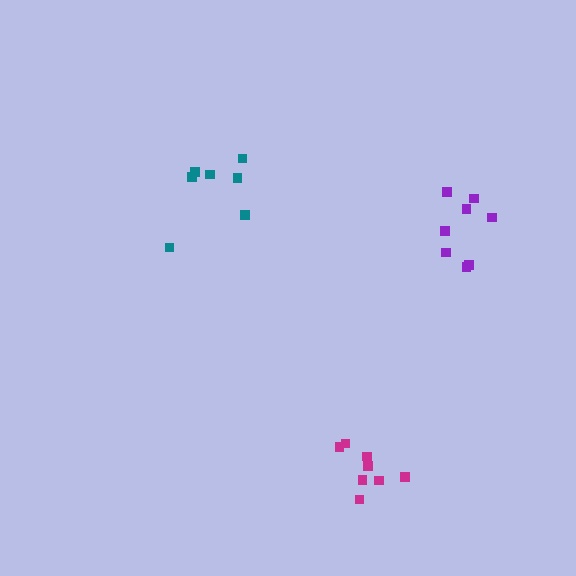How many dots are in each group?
Group 1: 7 dots, Group 2: 8 dots, Group 3: 8 dots (23 total).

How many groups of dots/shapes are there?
There are 3 groups.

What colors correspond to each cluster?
The clusters are colored: teal, purple, magenta.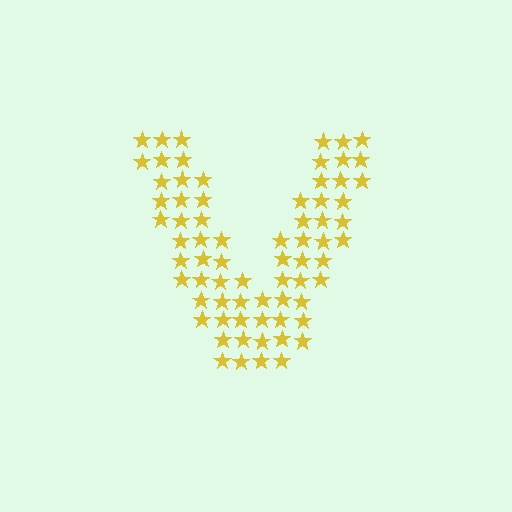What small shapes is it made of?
It is made of small stars.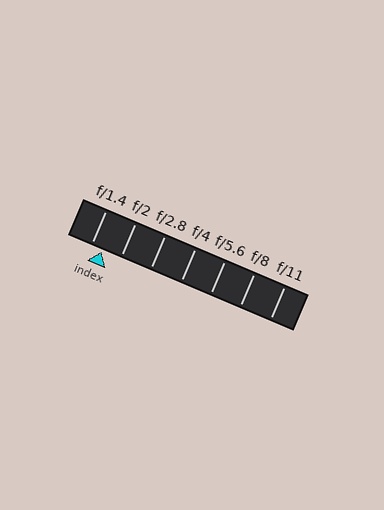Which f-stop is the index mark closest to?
The index mark is closest to f/1.4.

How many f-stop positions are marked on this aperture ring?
There are 7 f-stop positions marked.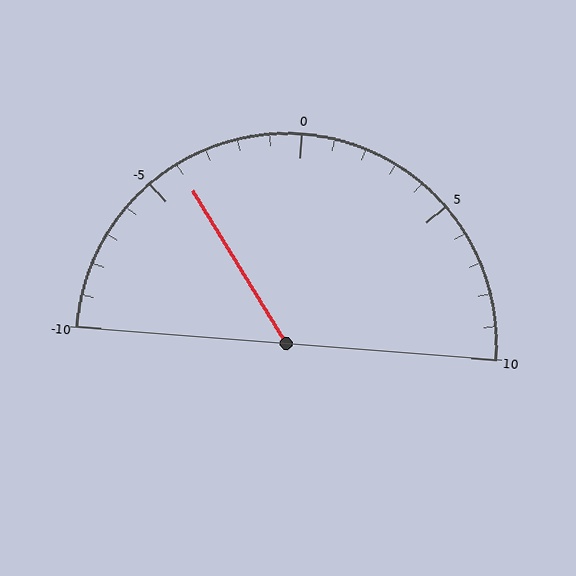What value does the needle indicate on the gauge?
The needle indicates approximately -4.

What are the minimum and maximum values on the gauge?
The gauge ranges from -10 to 10.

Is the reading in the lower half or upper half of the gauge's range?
The reading is in the lower half of the range (-10 to 10).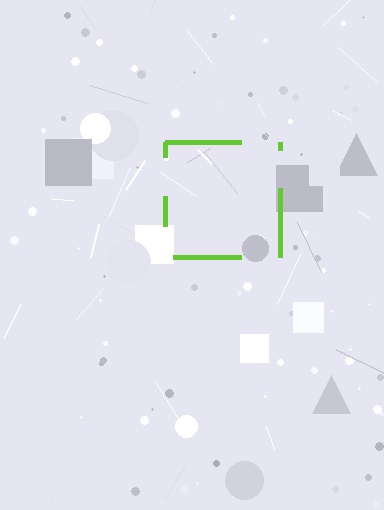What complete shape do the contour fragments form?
The contour fragments form a square.